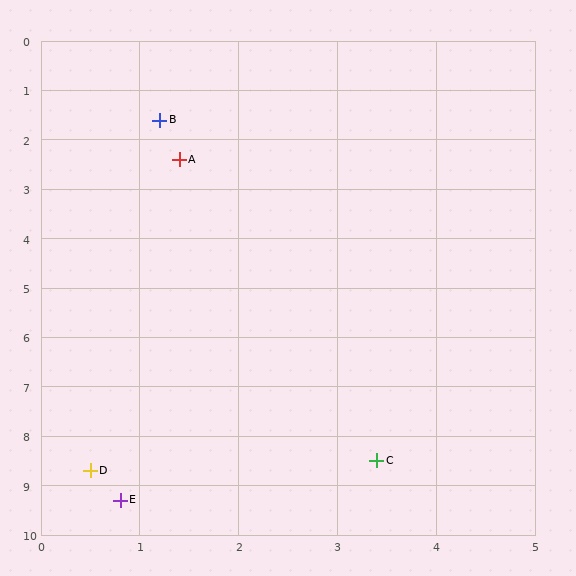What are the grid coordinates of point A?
Point A is at approximately (1.4, 2.4).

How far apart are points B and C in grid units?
Points B and C are about 7.2 grid units apart.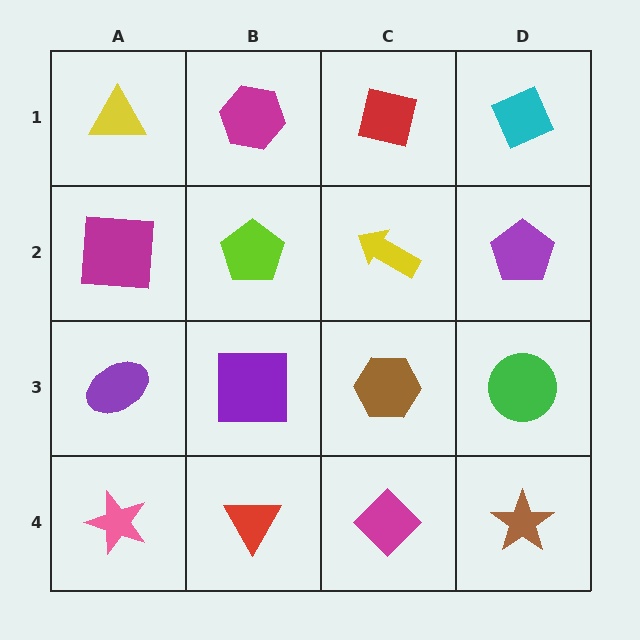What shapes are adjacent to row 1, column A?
A magenta square (row 2, column A), a magenta hexagon (row 1, column B).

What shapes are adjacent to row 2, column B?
A magenta hexagon (row 1, column B), a purple square (row 3, column B), a magenta square (row 2, column A), a yellow arrow (row 2, column C).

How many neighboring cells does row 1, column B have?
3.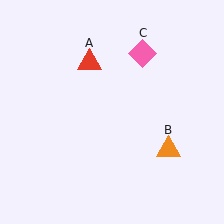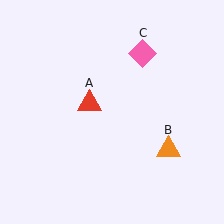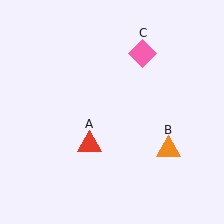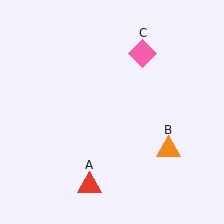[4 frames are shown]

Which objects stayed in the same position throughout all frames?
Orange triangle (object B) and pink diamond (object C) remained stationary.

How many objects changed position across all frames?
1 object changed position: red triangle (object A).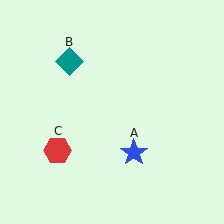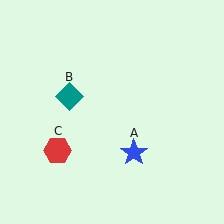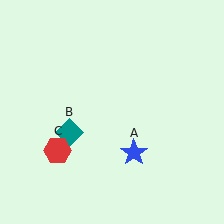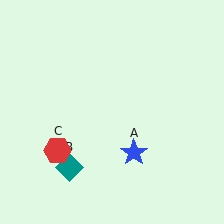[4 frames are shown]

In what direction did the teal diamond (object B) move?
The teal diamond (object B) moved down.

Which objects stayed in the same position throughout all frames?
Blue star (object A) and red hexagon (object C) remained stationary.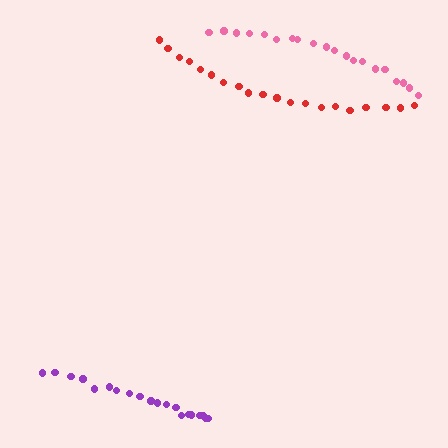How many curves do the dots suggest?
There are 3 distinct paths.